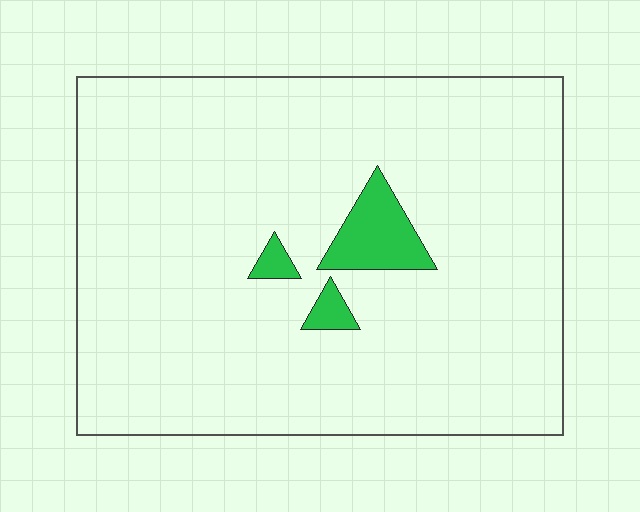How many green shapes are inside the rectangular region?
3.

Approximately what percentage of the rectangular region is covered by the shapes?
Approximately 5%.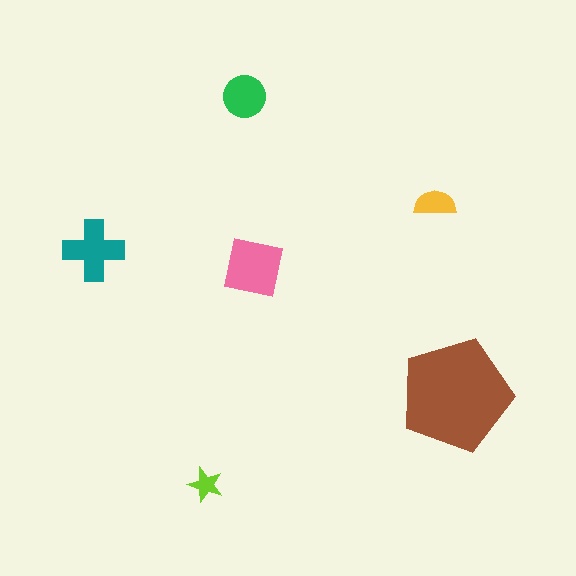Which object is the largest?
The brown pentagon.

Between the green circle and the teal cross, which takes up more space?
The teal cross.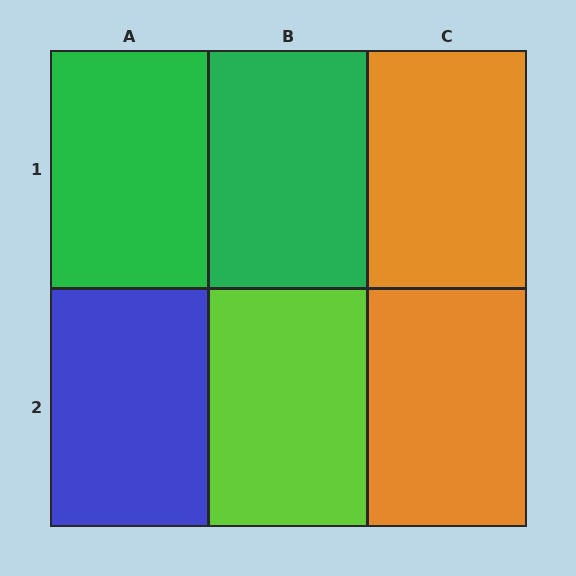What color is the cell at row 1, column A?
Green.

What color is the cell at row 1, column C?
Orange.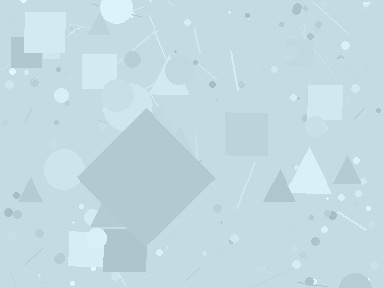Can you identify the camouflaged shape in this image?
The camouflaged shape is a diamond.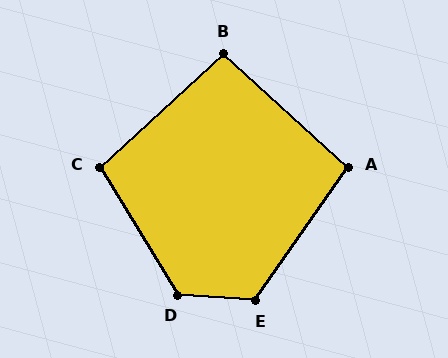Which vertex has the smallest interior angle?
B, at approximately 95 degrees.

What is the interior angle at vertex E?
Approximately 122 degrees (obtuse).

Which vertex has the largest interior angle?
D, at approximately 125 degrees.